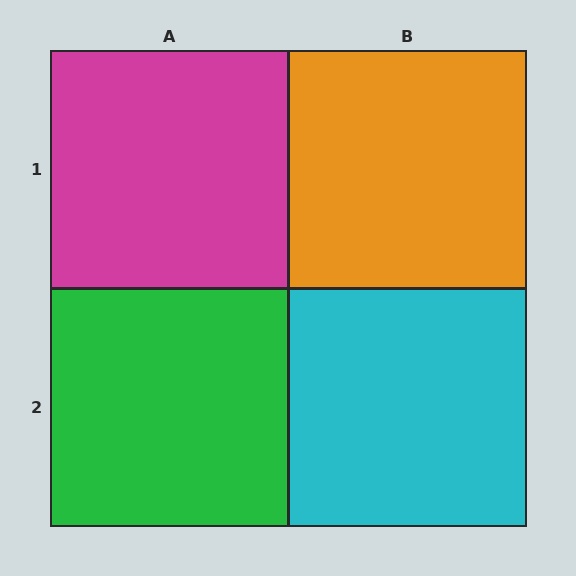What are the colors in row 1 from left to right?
Magenta, orange.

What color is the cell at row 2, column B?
Cyan.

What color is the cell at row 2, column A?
Green.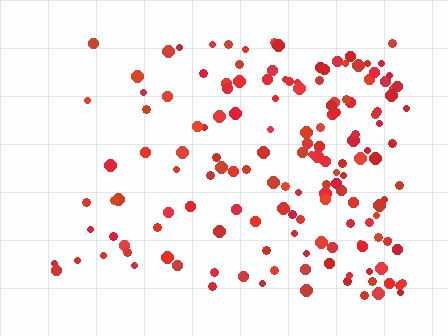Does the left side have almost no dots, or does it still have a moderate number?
Still a moderate number, just noticeably fewer than the right.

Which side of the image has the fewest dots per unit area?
The left.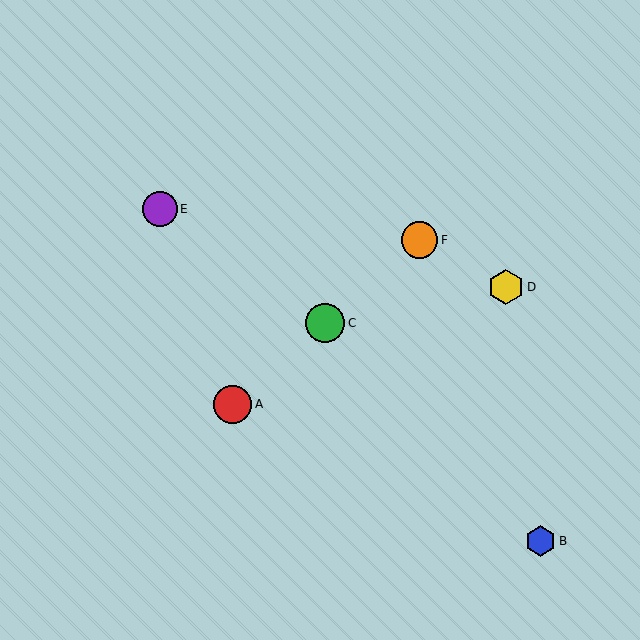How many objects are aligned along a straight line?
3 objects (A, C, F) are aligned along a straight line.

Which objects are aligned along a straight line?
Objects A, C, F are aligned along a straight line.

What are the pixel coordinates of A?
Object A is at (233, 404).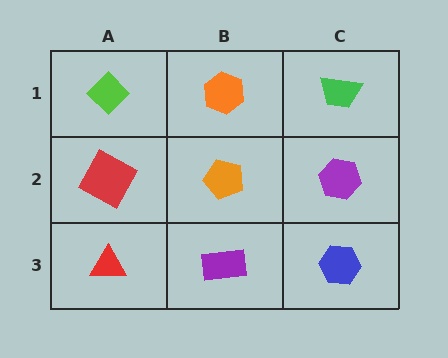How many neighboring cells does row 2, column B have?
4.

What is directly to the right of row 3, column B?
A blue hexagon.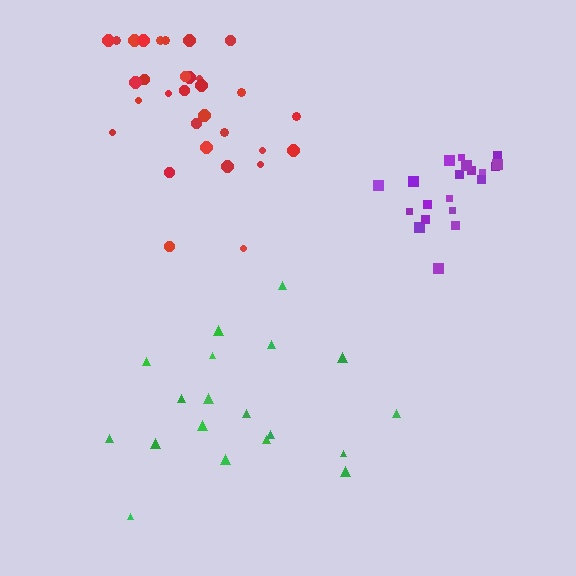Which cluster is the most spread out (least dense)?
Green.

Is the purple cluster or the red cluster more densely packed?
Purple.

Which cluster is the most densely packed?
Purple.